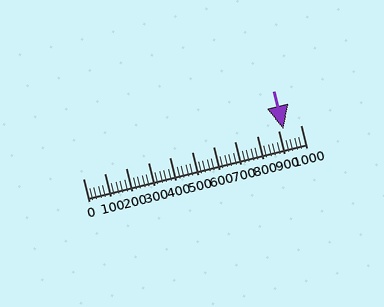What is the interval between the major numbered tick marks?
The major tick marks are spaced 100 units apart.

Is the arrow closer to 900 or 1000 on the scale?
The arrow is closer to 900.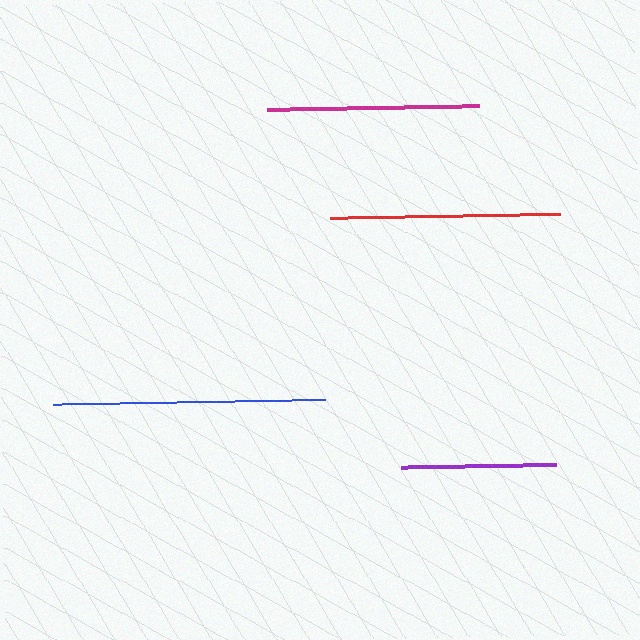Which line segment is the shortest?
The purple line is the shortest at approximately 155 pixels.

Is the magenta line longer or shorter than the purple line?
The magenta line is longer than the purple line.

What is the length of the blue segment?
The blue segment is approximately 272 pixels long.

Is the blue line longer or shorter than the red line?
The blue line is longer than the red line.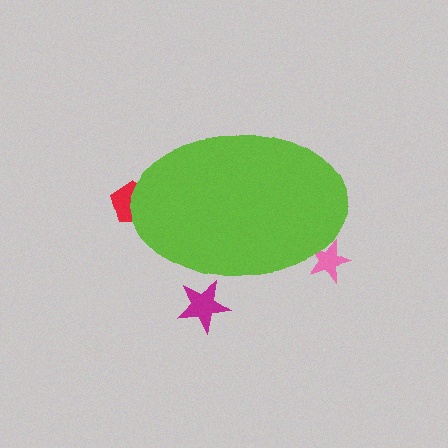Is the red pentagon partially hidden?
Yes, the red pentagon is partially hidden behind the lime ellipse.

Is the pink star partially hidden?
Yes, the pink star is partially hidden behind the lime ellipse.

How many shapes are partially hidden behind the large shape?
3 shapes are partially hidden.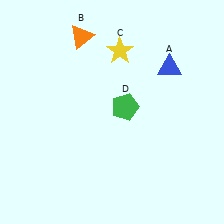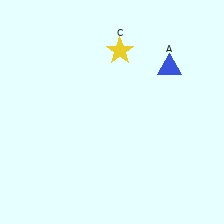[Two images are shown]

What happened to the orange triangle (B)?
The orange triangle (B) was removed in Image 2. It was in the top-left area of Image 1.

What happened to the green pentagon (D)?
The green pentagon (D) was removed in Image 2. It was in the top-right area of Image 1.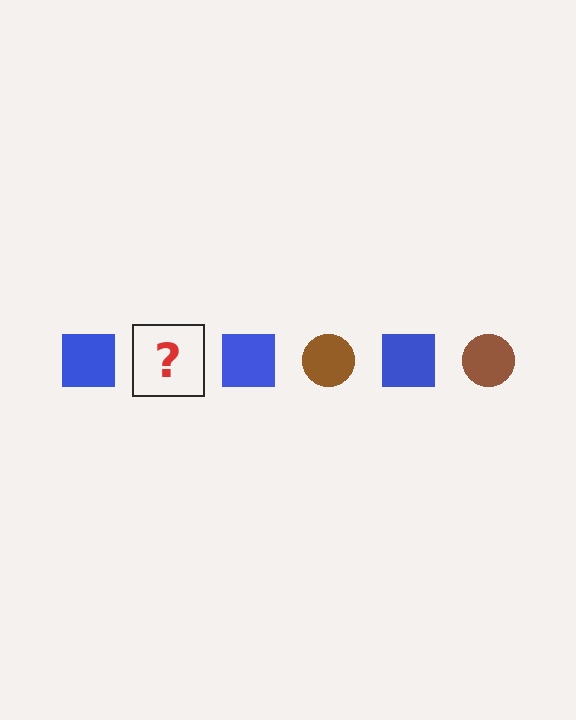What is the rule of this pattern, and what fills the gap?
The rule is that the pattern alternates between blue square and brown circle. The gap should be filled with a brown circle.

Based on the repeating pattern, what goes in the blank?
The blank should be a brown circle.